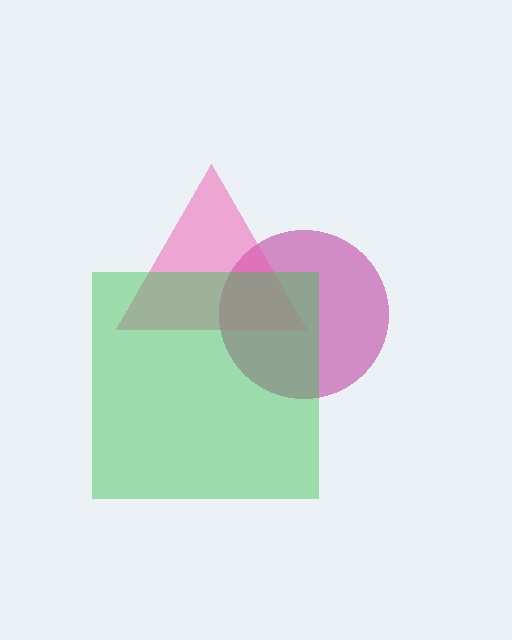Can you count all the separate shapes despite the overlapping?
Yes, there are 3 separate shapes.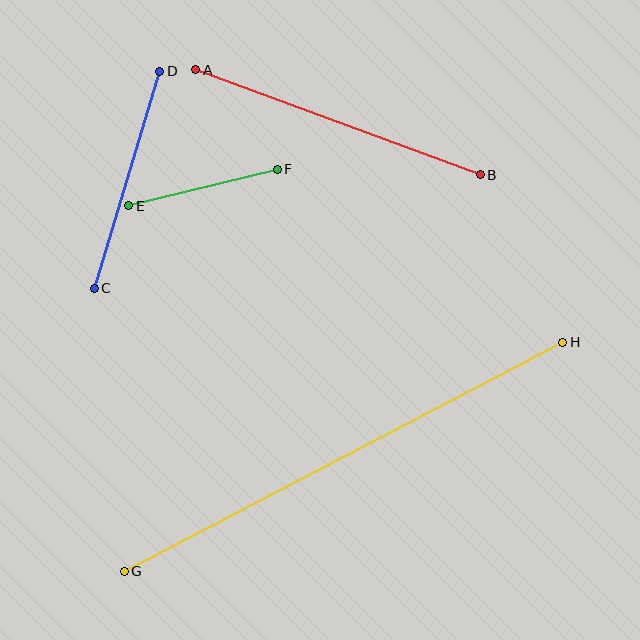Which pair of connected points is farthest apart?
Points G and H are farthest apart.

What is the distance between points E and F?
The distance is approximately 153 pixels.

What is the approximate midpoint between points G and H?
The midpoint is at approximately (343, 457) pixels.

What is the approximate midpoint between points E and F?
The midpoint is at approximately (203, 187) pixels.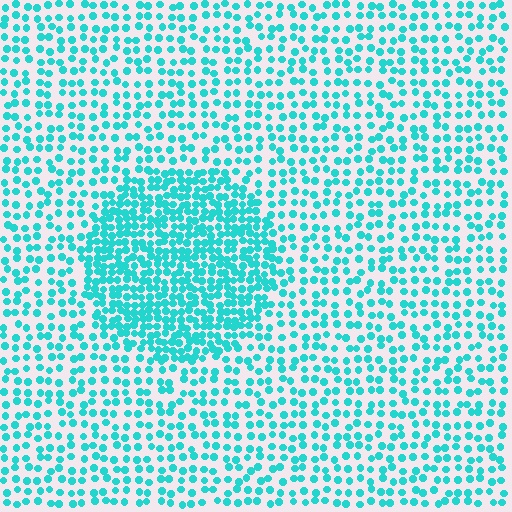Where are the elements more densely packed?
The elements are more densely packed inside the circle boundary.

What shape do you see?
I see a circle.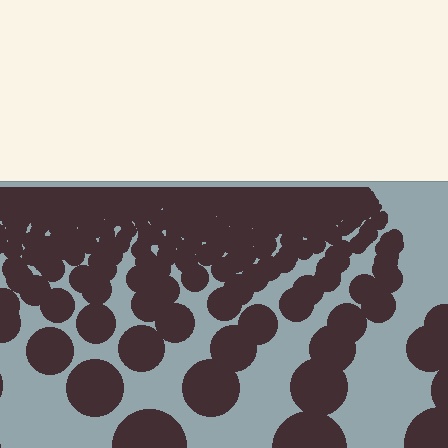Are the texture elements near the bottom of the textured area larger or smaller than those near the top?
Larger. Near the bottom, elements are closer to the viewer and appear at a bigger on-screen size.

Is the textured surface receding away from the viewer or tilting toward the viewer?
The surface is receding away from the viewer. Texture elements get smaller and denser toward the top.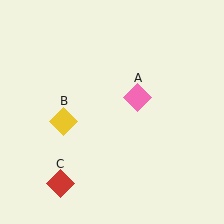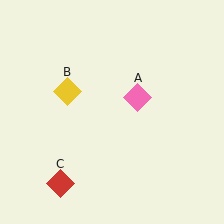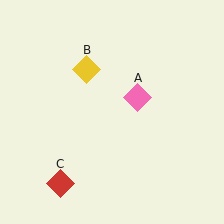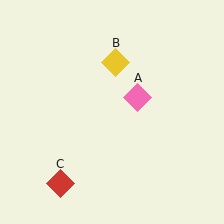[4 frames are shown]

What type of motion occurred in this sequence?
The yellow diamond (object B) rotated clockwise around the center of the scene.